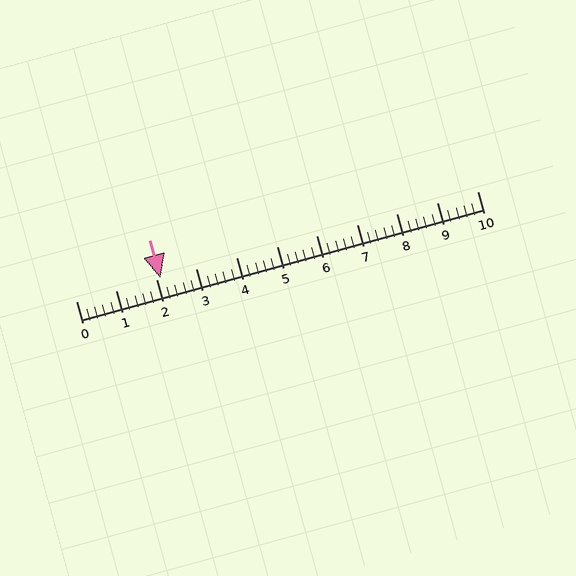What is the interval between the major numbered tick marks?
The major tick marks are spaced 1 units apart.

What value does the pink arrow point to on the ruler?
The pink arrow points to approximately 2.1.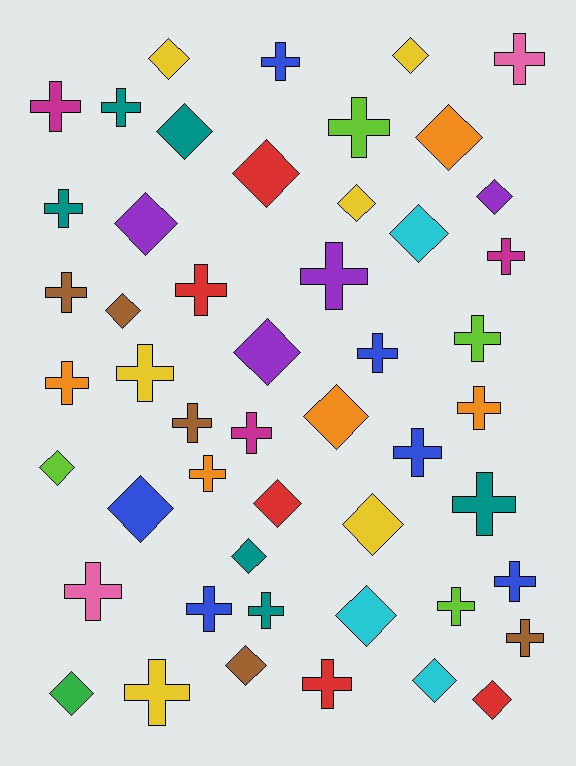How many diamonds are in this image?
There are 22 diamonds.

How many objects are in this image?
There are 50 objects.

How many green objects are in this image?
There is 1 green object.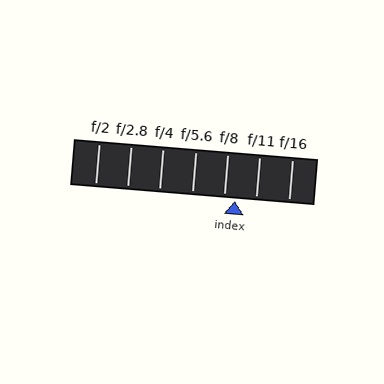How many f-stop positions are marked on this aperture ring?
There are 7 f-stop positions marked.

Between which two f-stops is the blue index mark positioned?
The index mark is between f/8 and f/11.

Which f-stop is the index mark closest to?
The index mark is closest to f/8.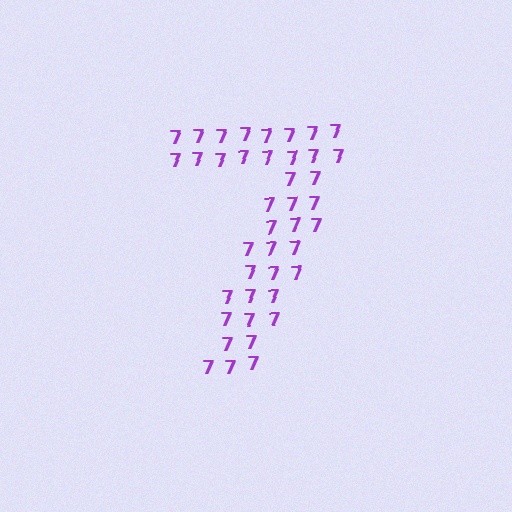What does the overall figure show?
The overall figure shows the digit 7.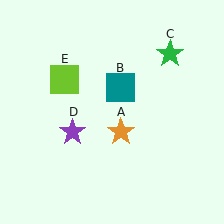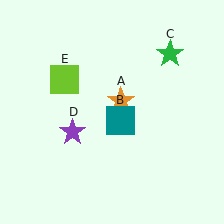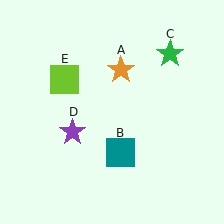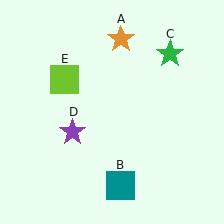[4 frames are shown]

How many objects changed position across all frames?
2 objects changed position: orange star (object A), teal square (object B).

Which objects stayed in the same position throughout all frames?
Green star (object C) and purple star (object D) and lime square (object E) remained stationary.